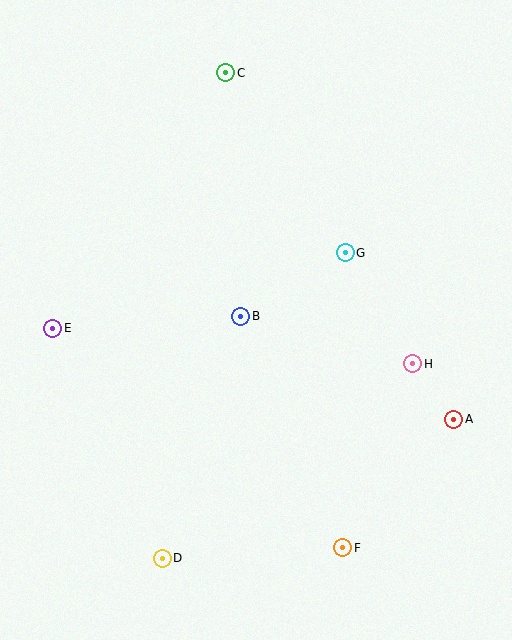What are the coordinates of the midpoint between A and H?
The midpoint between A and H is at (433, 391).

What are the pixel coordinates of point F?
Point F is at (343, 548).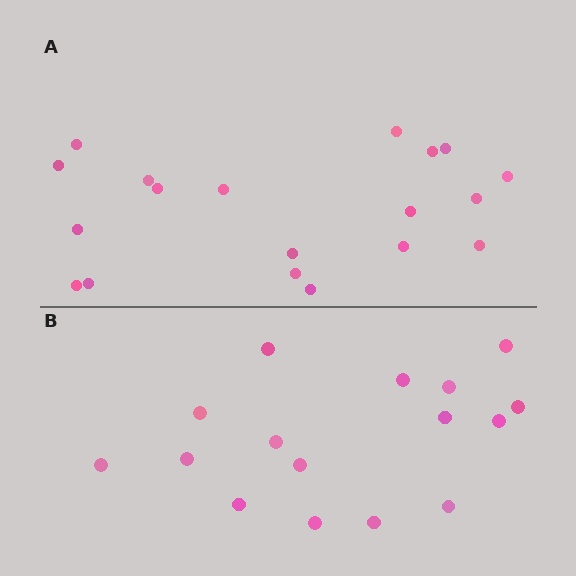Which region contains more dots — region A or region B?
Region A (the top region) has more dots.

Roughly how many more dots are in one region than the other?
Region A has just a few more — roughly 2 or 3 more dots than region B.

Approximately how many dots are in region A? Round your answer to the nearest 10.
About 20 dots. (The exact count is 19, which rounds to 20.)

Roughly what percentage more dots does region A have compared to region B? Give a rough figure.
About 20% more.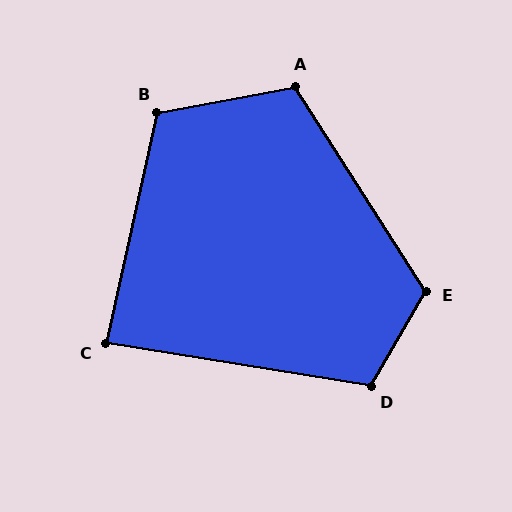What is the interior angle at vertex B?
Approximately 113 degrees (obtuse).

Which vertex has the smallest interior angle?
C, at approximately 87 degrees.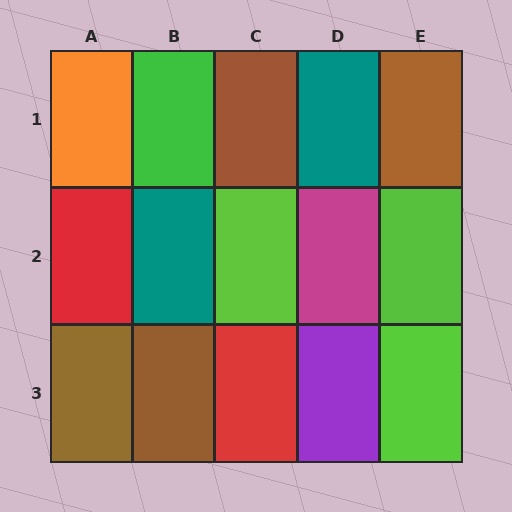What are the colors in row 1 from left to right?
Orange, green, brown, teal, brown.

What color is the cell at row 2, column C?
Lime.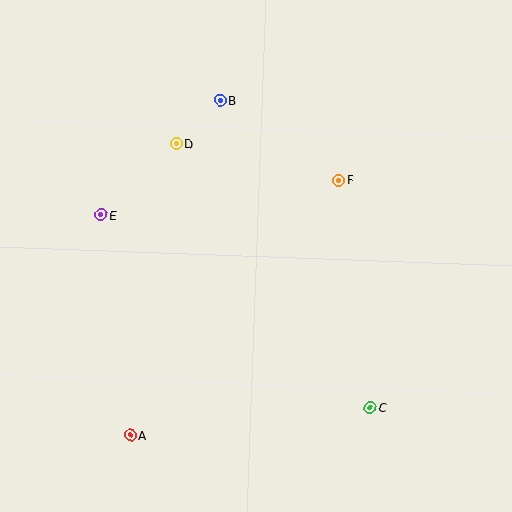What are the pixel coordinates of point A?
Point A is at (130, 435).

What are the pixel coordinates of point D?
Point D is at (177, 144).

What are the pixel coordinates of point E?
Point E is at (101, 215).